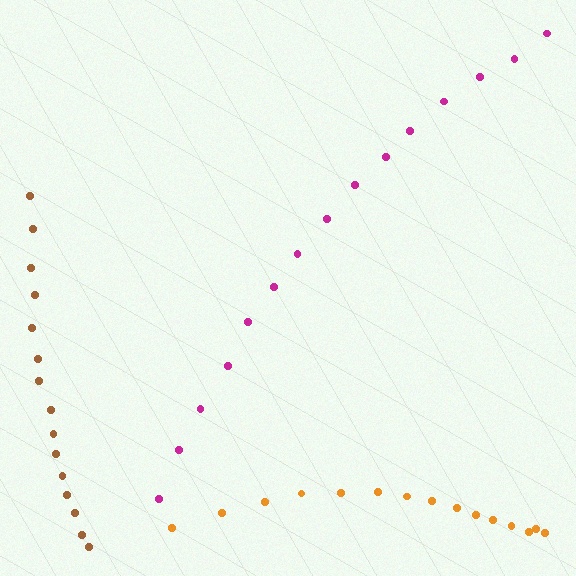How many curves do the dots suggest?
There are 3 distinct paths.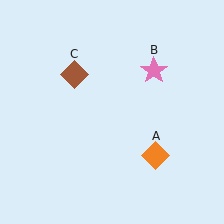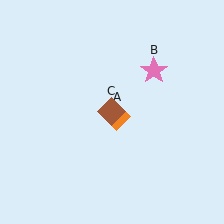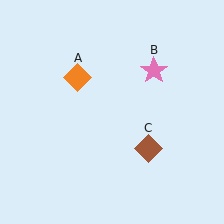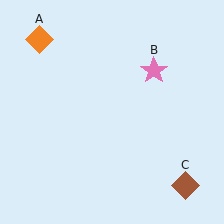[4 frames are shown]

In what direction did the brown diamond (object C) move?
The brown diamond (object C) moved down and to the right.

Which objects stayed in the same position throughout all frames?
Pink star (object B) remained stationary.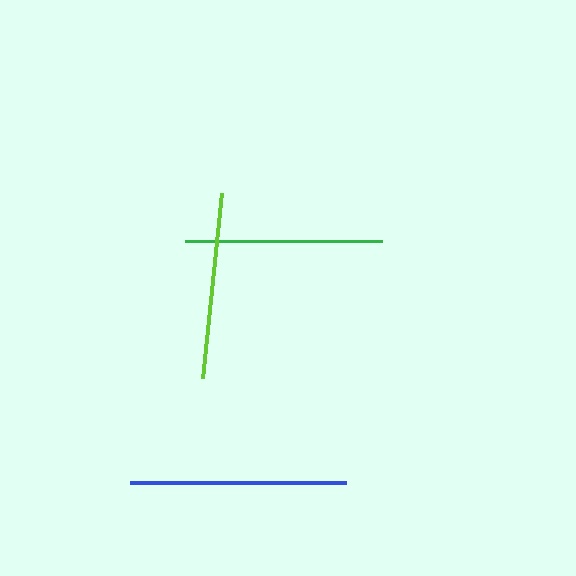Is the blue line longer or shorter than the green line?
The blue line is longer than the green line.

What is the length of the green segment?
The green segment is approximately 197 pixels long.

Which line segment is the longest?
The blue line is the longest at approximately 216 pixels.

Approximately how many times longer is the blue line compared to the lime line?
The blue line is approximately 1.2 times the length of the lime line.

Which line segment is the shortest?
The lime line is the shortest at approximately 186 pixels.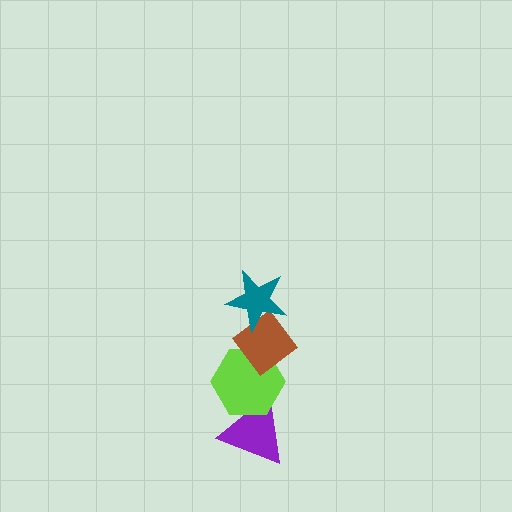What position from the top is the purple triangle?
The purple triangle is 4th from the top.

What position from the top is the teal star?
The teal star is 1st from the top.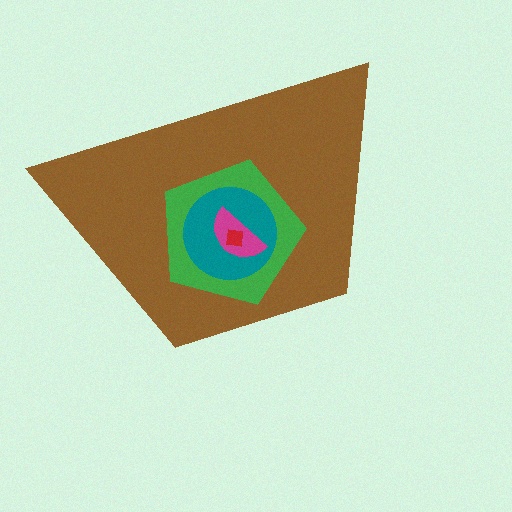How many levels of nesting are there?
5.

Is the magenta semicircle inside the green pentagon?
Yes.